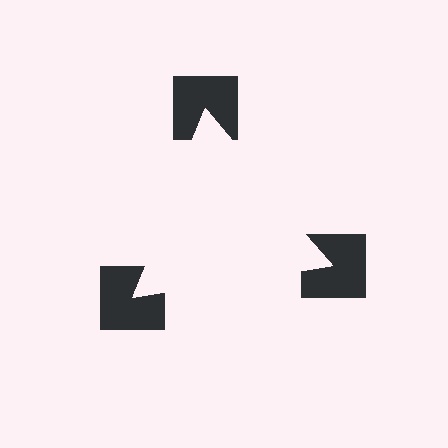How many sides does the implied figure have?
3 sides.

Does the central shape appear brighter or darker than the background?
It typically appears slightly brighter than the background, even though no actual brightness change is drawn.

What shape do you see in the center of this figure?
An illusory triangle — its edges are inferred from the aligned wedge cuts in the notched squares, not physically drawn.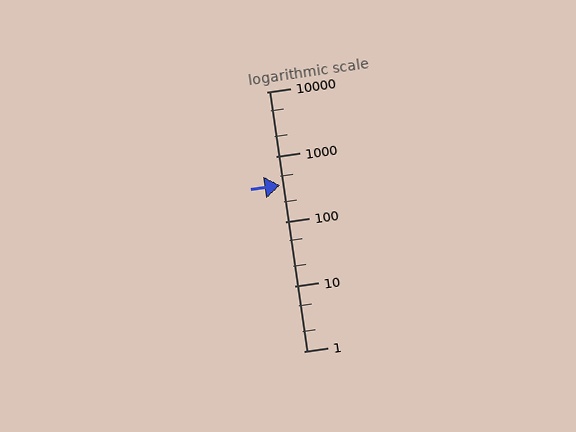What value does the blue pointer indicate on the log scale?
The pointer indicates approximately 360.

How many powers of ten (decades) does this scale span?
The scale spans 4 decades, from 1 to 10000.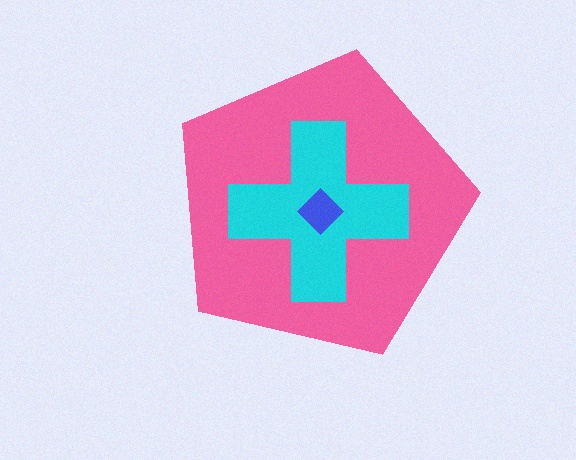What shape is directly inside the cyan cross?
The blue diamond.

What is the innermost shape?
The blue diamond.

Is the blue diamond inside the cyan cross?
Yes.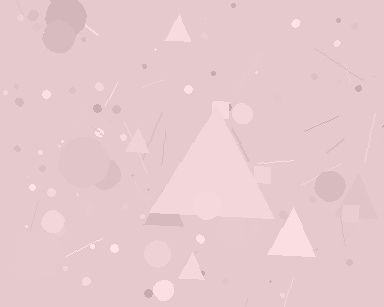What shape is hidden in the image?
A triangle is hidden in the image.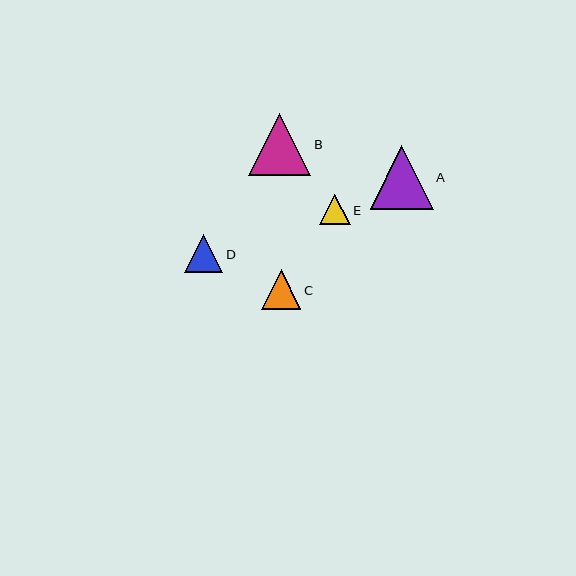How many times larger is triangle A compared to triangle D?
Triangle A is approximately 1.7 times the size of triangle D.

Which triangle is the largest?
Triangle A is the largest with a size of approximately 63 pixels.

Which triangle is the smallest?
Triangle E is the smallest with a size of approximately 30 pixels.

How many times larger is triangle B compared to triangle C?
Triangle B is approximately 1.6 times the size of triangle C.